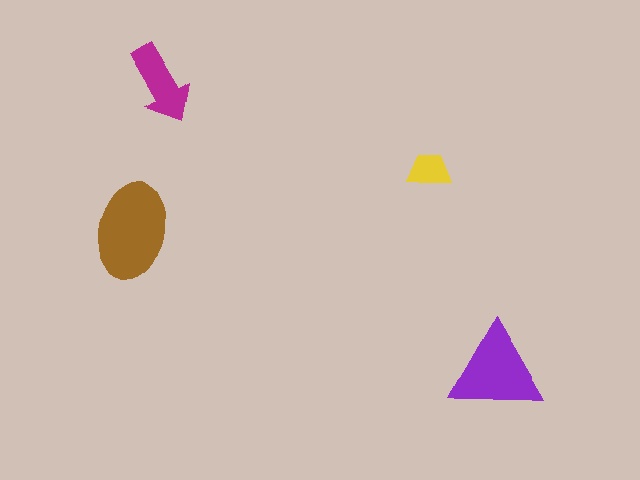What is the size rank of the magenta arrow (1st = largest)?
3rd.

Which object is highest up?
The magenta arrow is topmost.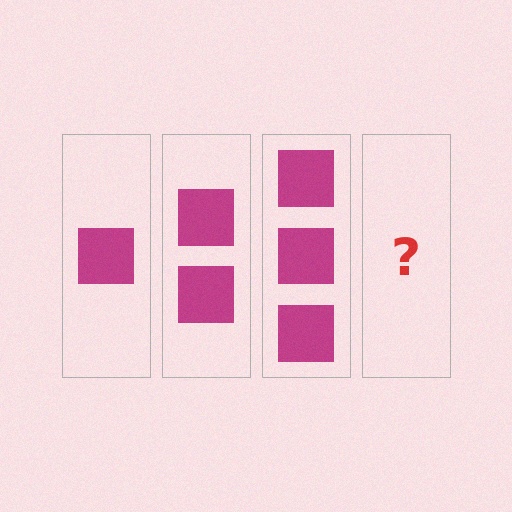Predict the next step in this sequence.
The next step is 4 squares.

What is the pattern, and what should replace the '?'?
The pattern is that each step adds one more square. The '?' should be 4 squares.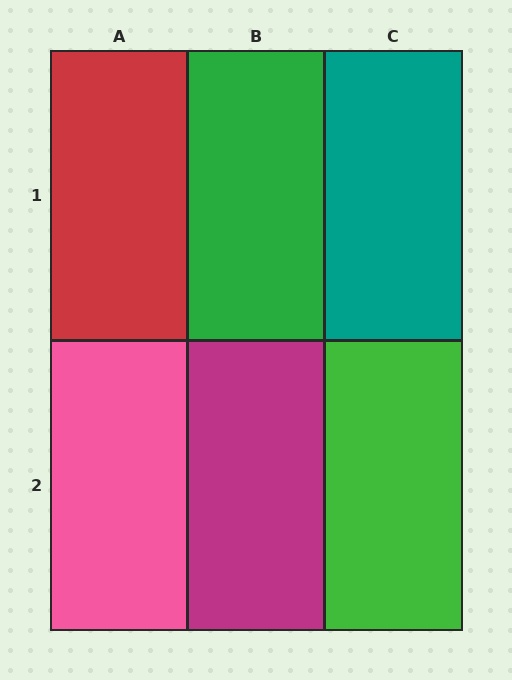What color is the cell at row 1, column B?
Green.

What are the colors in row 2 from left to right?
Pink, magenta, green.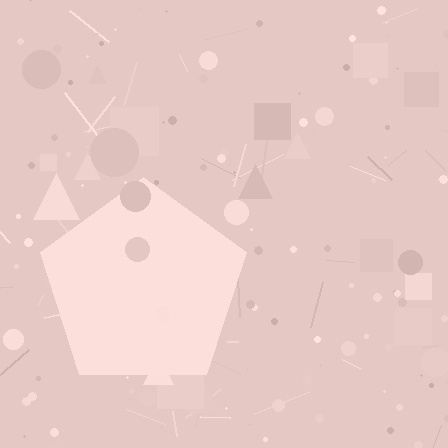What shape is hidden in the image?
A pentagon is hidden in the image.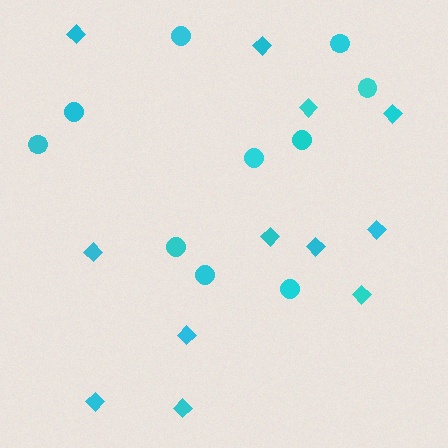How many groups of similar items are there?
There are 2 groups: one group of diamonds (12) and one group of circles (10).